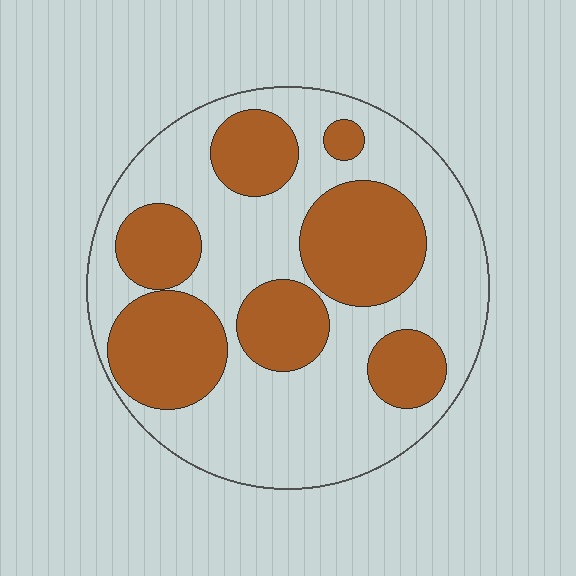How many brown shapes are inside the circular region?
7.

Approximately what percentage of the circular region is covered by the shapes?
Approximately 40%.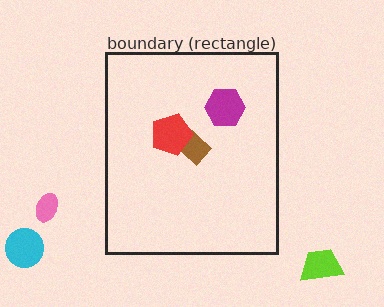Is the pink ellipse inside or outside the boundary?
Outside.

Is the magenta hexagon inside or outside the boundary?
Inside.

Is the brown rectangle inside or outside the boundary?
Inside.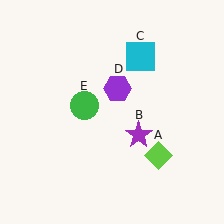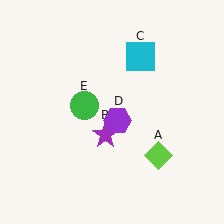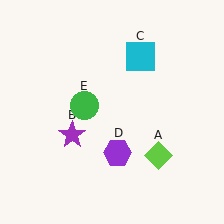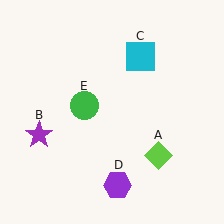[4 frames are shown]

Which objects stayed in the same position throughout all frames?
Lime diamond (object A) and cyan square (object C) and green circle (object E) remained stationary.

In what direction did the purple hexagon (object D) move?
The purple hexagon (object D) moved down.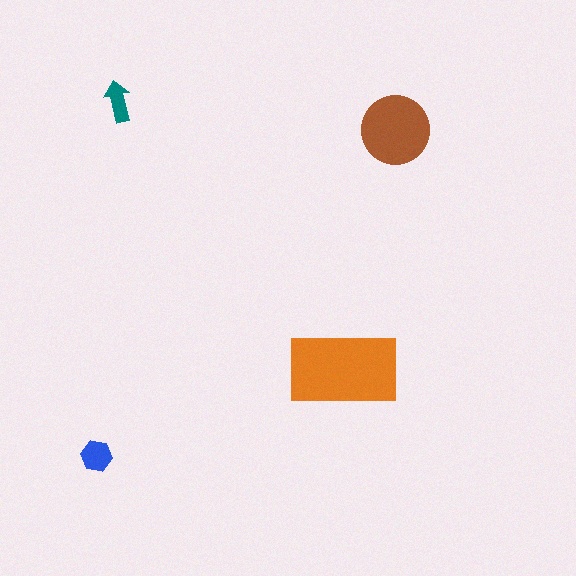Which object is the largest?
The orange rectangle.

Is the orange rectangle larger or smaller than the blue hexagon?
Larger.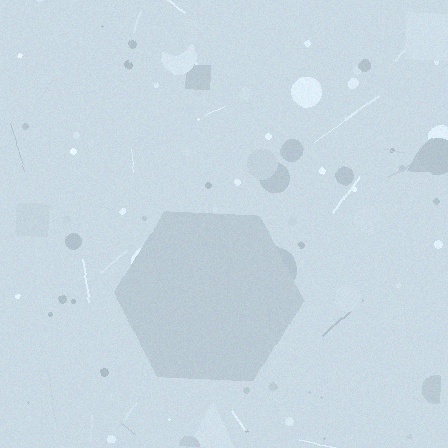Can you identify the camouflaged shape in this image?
The camouflaged shape is a hexagon.